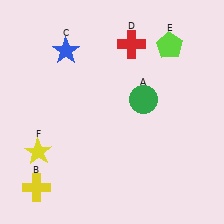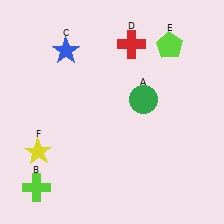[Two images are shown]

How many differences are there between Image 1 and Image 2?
There is 1 difference between the two images.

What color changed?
The cross (B) changed from yellow in Image 1 to lime in Image 2.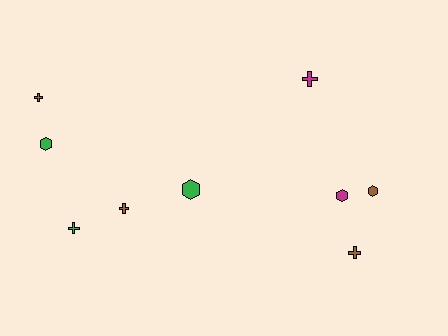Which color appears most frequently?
Brown, with 4 objects.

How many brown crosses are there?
There are 3 brown crosses.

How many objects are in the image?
There are 9 objects.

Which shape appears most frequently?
Cross, with 5 objects.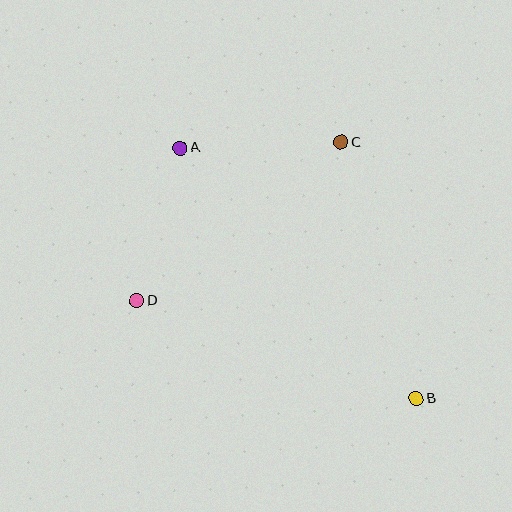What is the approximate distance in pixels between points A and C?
The distance between A and C is approximately 161 pixels.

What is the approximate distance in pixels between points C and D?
The distance between C and D is approximately 259 pixels.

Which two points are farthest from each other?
Points A and B are farthest from each other.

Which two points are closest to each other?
Points A and D are closest to each other.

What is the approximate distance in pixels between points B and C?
The distance between B and C is approximately 267 pixels.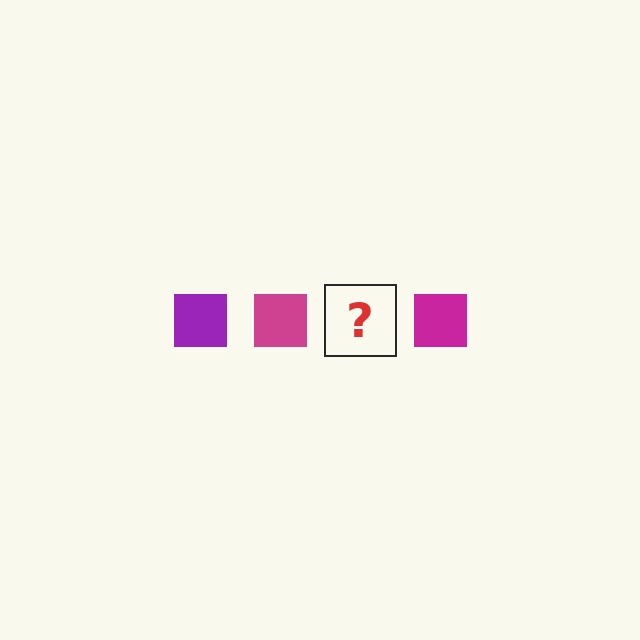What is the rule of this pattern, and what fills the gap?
The rule is that the pattern cycles through purple, magenta squares. The gap should be filled with a purple square.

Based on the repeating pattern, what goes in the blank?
The blank should be a purple square.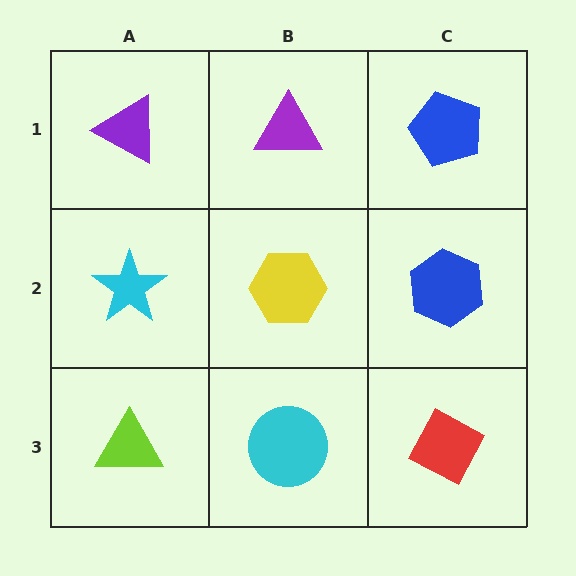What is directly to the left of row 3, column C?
A cyan circle.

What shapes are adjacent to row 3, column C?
A blue hexagon (row 2, column C), a cyan circle (row 3, column B).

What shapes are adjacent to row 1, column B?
A yellow hexagon (row 2, column B), a purple triangle (row 1, column A), a blue pentagon (row 1, column C).